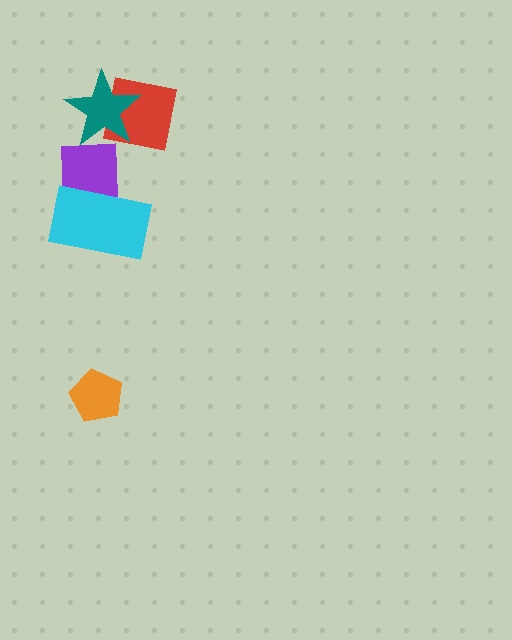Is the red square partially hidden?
Yes, it is partially covered by another shape.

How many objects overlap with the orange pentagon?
0 objects overlap with the orange pentagon.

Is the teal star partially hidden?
No, no other shape covers it.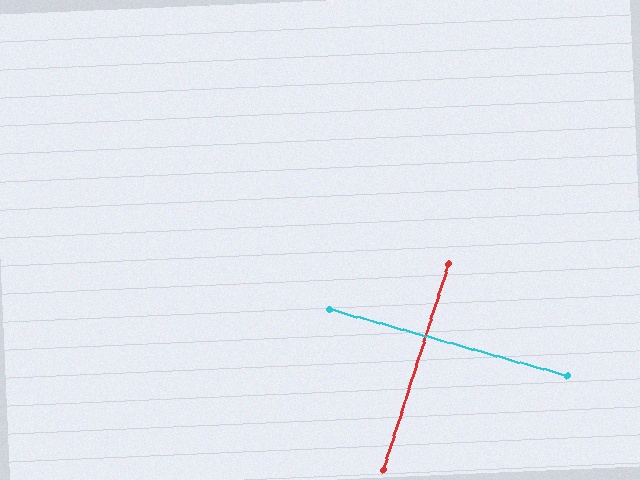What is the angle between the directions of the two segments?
Approximately 88 degrees.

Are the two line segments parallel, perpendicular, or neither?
Perpendicular — they meet at approximately 88°.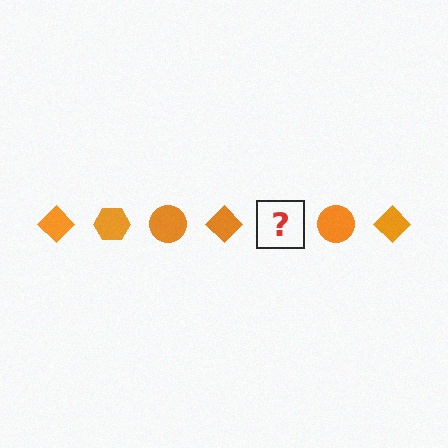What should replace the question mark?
The question mark should be replaced with an orange hexagon.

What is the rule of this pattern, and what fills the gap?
The rule is that the pattern cycles through diamond, hexagon, circle shapes in orange. The gap should be filled with an orange hexagon.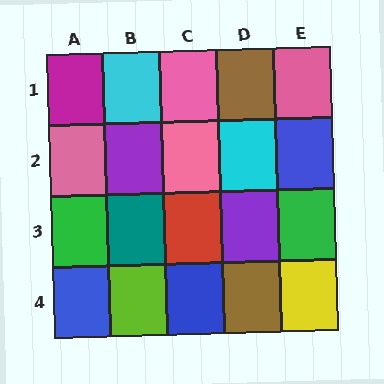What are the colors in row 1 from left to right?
Magenta, cyan, pink, brown, pink.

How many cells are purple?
2 cells are purple.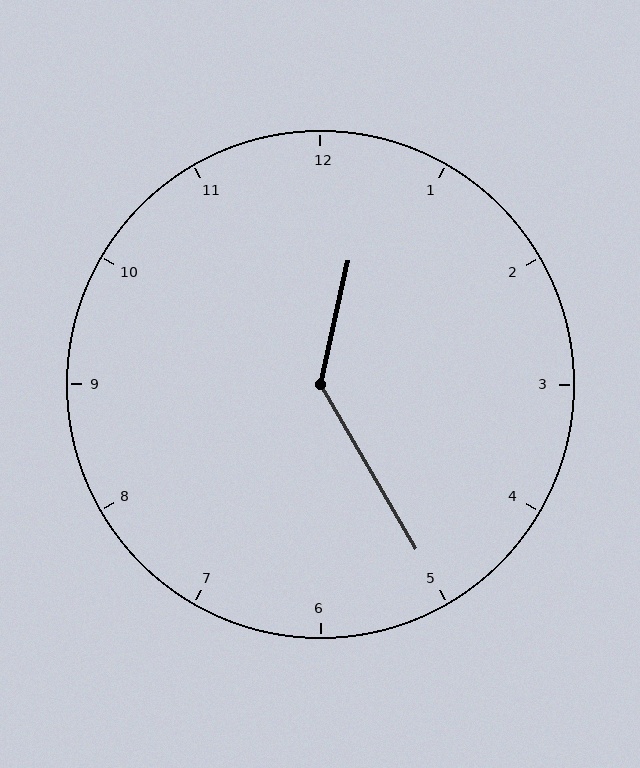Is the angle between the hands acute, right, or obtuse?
It is obtuse.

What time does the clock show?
12:25.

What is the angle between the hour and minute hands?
Approximately 138 degrees.